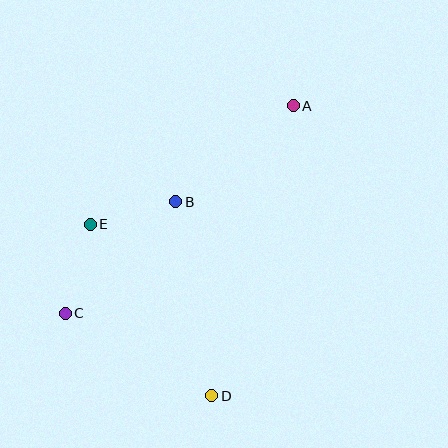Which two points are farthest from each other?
Points A and C are farthest from each other.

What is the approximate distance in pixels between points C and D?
The distance between C and D is approximately 168 pixels.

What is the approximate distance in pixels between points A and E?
The distance between A and E is approximately 235 pixels.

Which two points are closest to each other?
Points B and E are closest to each other.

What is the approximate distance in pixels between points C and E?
The distance between C and E is approximately 92 pixels.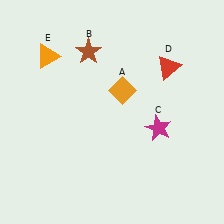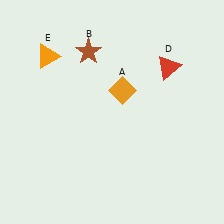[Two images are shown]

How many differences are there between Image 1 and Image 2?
There is 1 difference between the two images.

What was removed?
The magenta star (C) was removed in Image 2.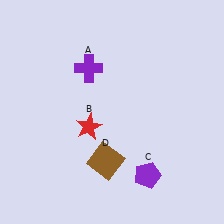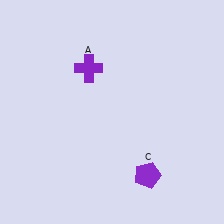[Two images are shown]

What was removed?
The red star (B), the brown square (D) were removed in Image 2.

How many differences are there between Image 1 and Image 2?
There are 2 differences between the two images.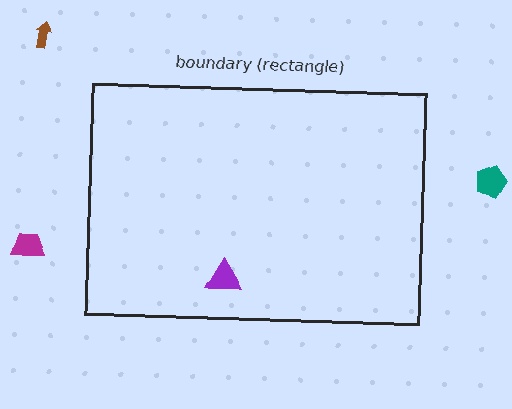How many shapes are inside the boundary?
1 inside, 3 outside.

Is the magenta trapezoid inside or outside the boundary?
Outside.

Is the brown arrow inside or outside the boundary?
Outside.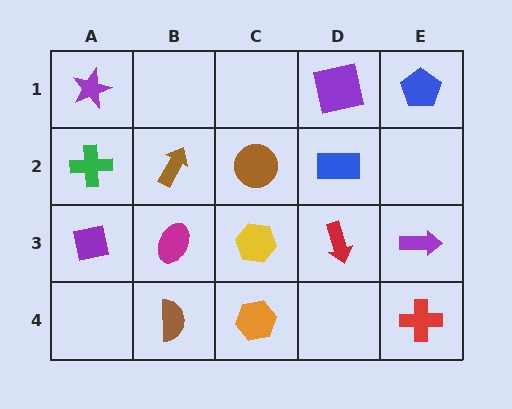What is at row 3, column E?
A purple arrow.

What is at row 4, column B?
A brown semicircle.